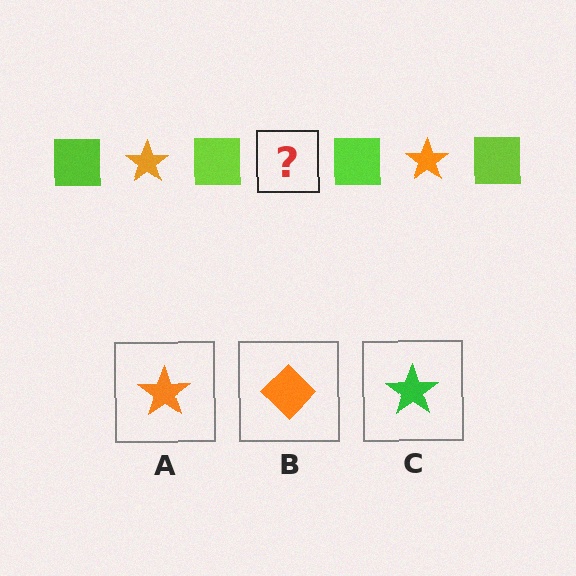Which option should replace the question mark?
Option A.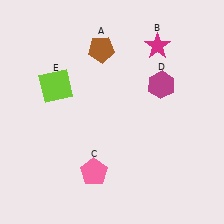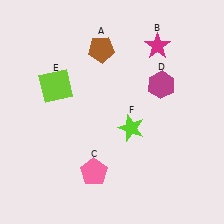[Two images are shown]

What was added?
A lime star (F) was added in Image 2.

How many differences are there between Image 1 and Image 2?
There is 1 difference between the two images.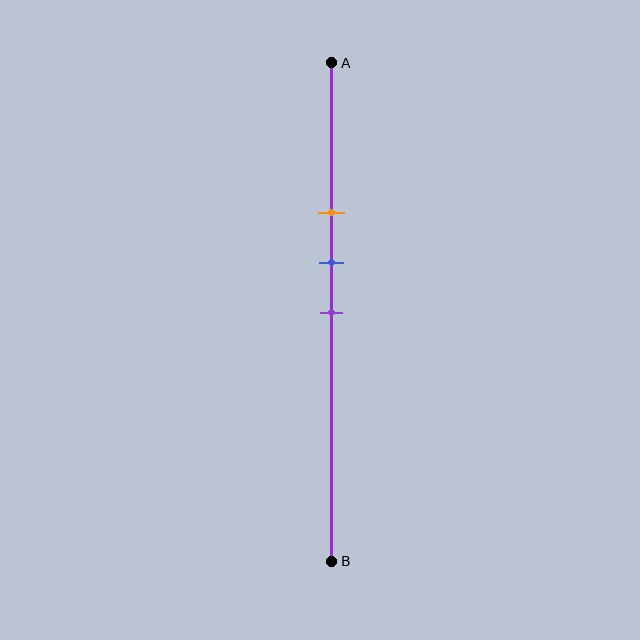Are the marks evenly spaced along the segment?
Yes, the marks are approximately evenly spaced.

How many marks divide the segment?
There are 3 marks dividing the segment.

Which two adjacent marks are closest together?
The blue and purple marks are the closest adjacent pair.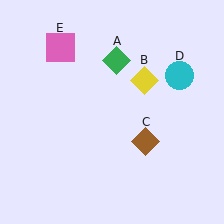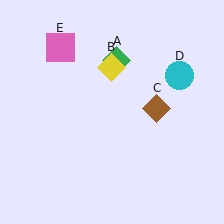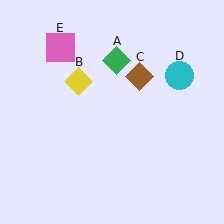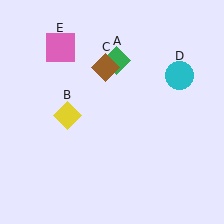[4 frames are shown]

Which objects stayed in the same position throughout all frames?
Green diamond (object A) and cyan circle (object D) and pink square (object E) remained stationary.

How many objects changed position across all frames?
2 objects changed position: yellow diamond (object B), brown diamond (object C).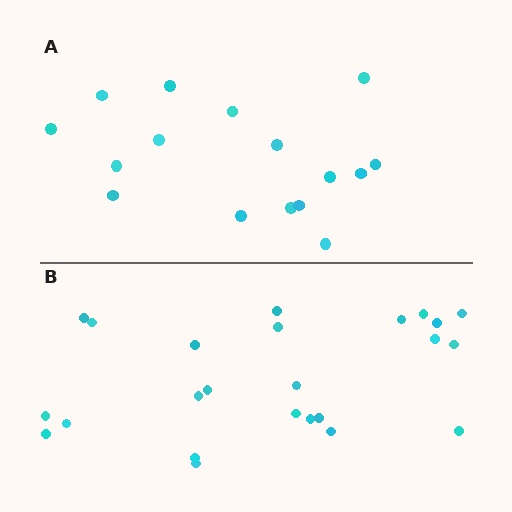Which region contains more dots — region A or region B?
Region B (the bottom region) has more dots.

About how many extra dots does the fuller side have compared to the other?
Region B has roughly 8 or so more dots than region A.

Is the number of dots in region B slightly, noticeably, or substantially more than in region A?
Region B has substantially more. The ratio is roughly 1.5 to 1.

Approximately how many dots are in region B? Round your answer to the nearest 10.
About 20 dots. (The exact count is 24, which rounds to 20.)